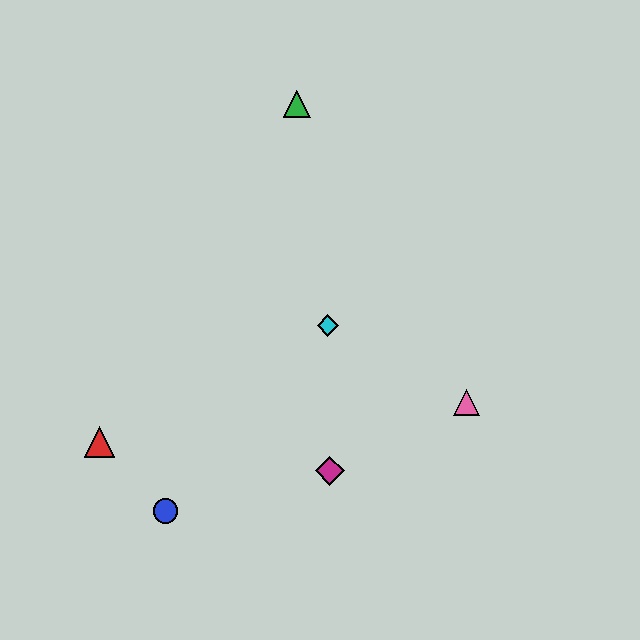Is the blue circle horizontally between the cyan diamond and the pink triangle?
No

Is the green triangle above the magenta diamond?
Yes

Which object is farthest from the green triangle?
The blue circle is farthest from the green triangle.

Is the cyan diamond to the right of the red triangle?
Yes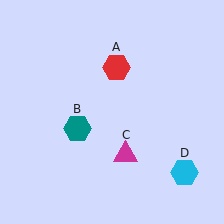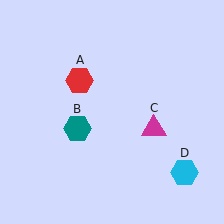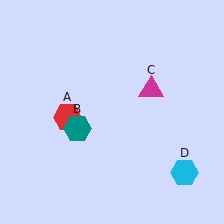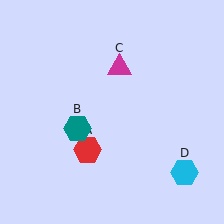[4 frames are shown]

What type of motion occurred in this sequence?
The red hexagon (object A), magenta triangle (object C) rotated counterclockwise around the center of the scene.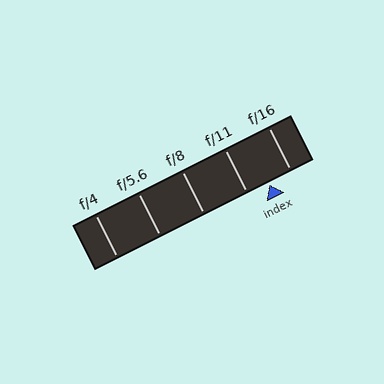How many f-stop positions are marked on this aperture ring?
There are 5 f-stop positions marked.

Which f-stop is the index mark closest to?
The index mark is closest to f/11.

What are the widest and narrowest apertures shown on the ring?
The widest aperture shown is f/4 and the narrowest is f/16.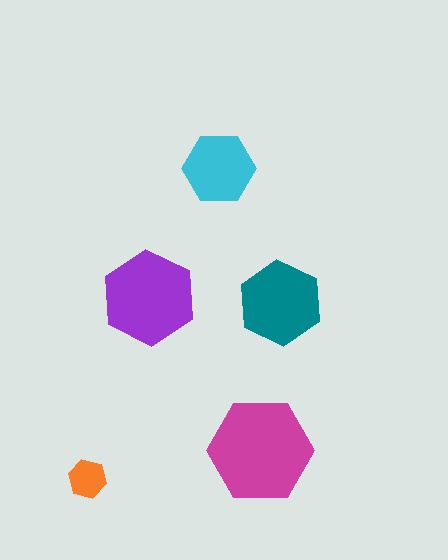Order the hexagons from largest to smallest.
the magenta one, the purple one, the teal one, the cyan one, the orange one.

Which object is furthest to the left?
The orange hexagon is leftmost.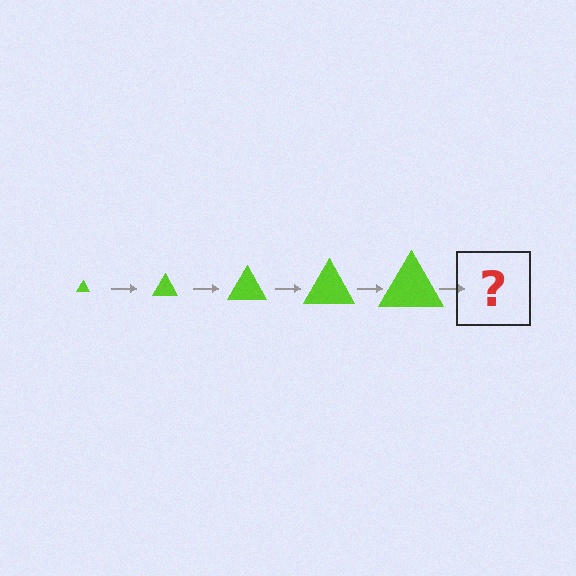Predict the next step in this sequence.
The next step is a lime triangle, larger than the previous one.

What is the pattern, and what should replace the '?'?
The pattern is that the triangle gets progressively larger each step. The '?' should be a lime triangle, larger than the previous one.